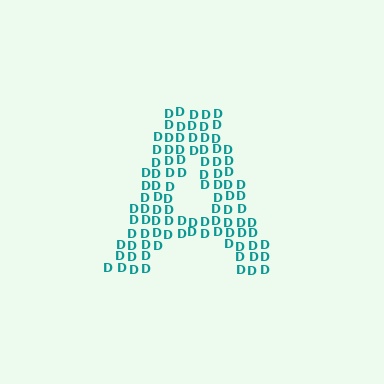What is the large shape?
The large shape is the letter A.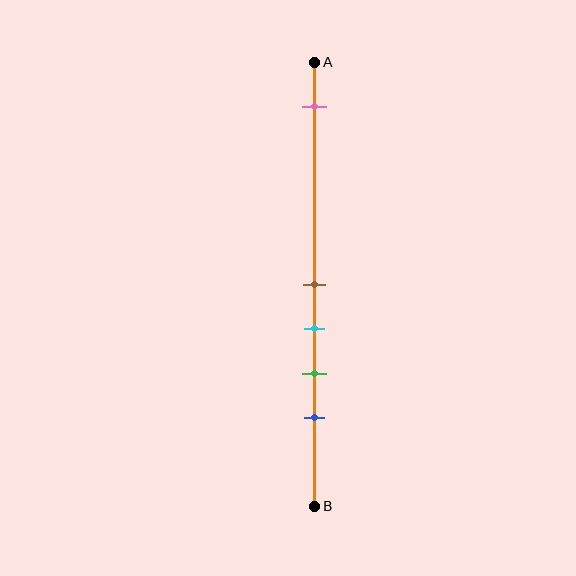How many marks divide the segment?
There are 5 marks dividing the segment.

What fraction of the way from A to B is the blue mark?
The blue mark is approximately 80% (0.8) of the way from A to B.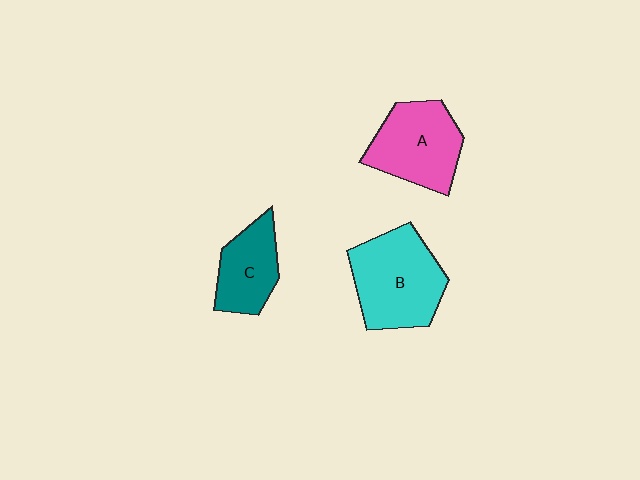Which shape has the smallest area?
Shape C (teal).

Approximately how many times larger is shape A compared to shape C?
Approximately 1.3 times.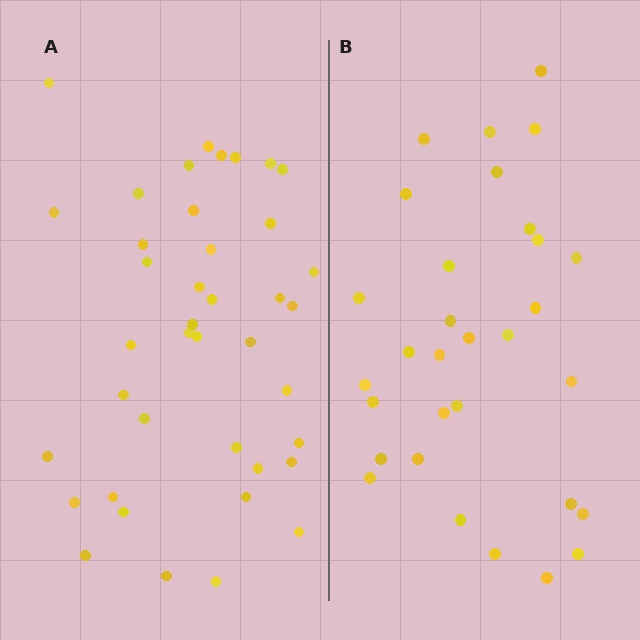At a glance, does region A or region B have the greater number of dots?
Region A (the left region) has more dots.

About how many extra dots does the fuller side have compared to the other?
Region A has roughly 8 or so more dots than region B.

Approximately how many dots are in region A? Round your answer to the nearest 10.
About 40 dots.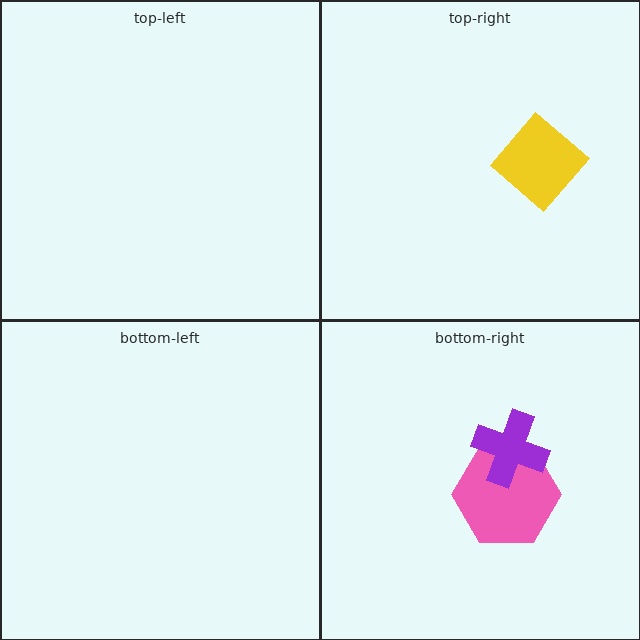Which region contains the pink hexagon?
The bottom-right region.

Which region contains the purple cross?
The bottom-right region.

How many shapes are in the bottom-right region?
2.